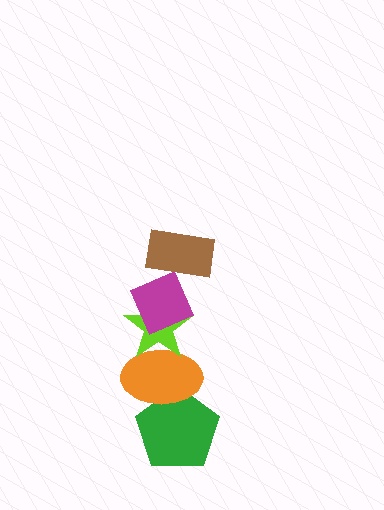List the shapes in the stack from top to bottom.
From top to bottom: the brown rectangle, the magenta diamond, the lime star, the orange ellipse, the green pentagon.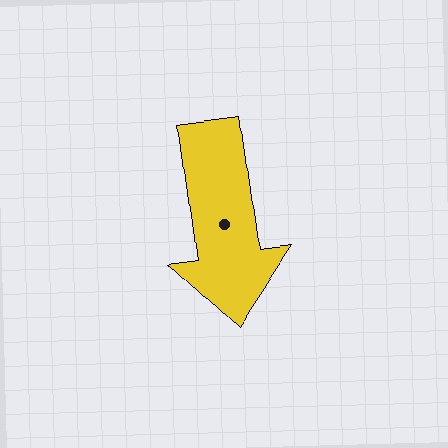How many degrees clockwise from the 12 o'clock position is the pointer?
Approximately 172 degrees.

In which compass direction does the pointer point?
South.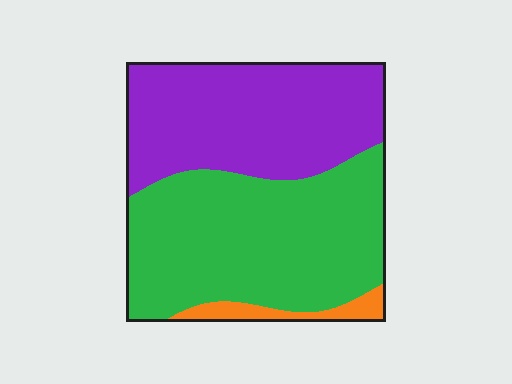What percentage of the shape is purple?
Purple covers about 40% of the shape.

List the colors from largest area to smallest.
From largest to smallest: green, purple, orange.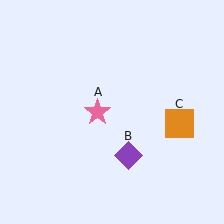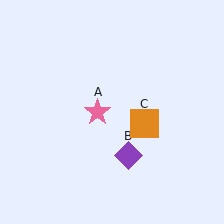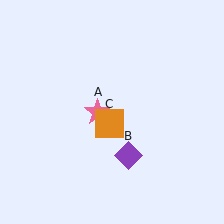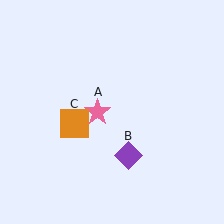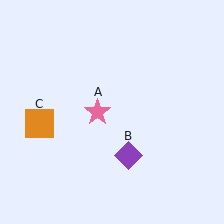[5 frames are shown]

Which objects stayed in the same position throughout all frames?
Pink star (object A) and purple diamond (object B) remained stationary.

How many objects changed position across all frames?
1 object changed position: orange square (object C).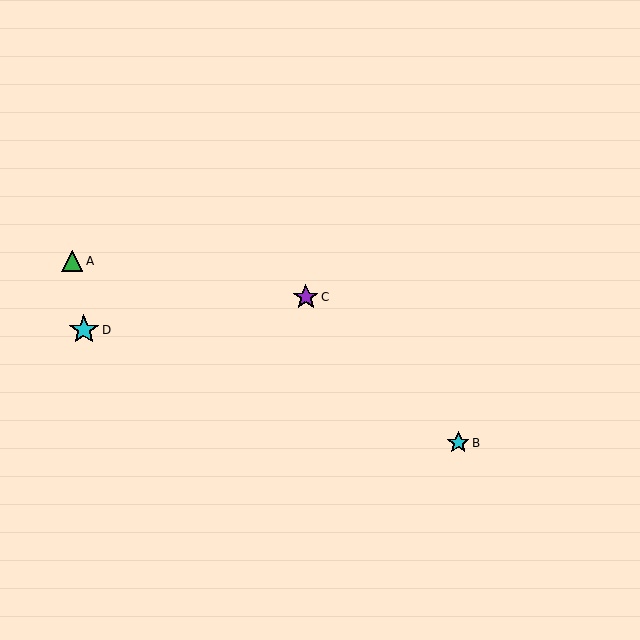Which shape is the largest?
The cyan star (labeled D) is the largest.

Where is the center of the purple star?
The center of the purple star is at (306, 297).